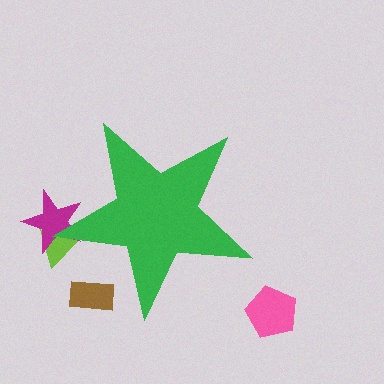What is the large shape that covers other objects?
A green star.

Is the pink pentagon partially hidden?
No, the pink pentagon is fully visible.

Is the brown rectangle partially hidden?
Yes, the brown rectangle is partially hidden behind the green star.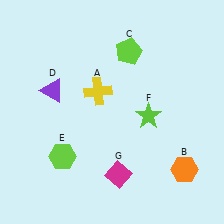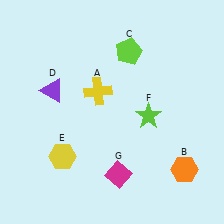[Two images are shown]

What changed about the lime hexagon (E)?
In Image 1, E is lime. In Image 2, it changed to yellow.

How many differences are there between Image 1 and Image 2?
There is 1 difference between the two images.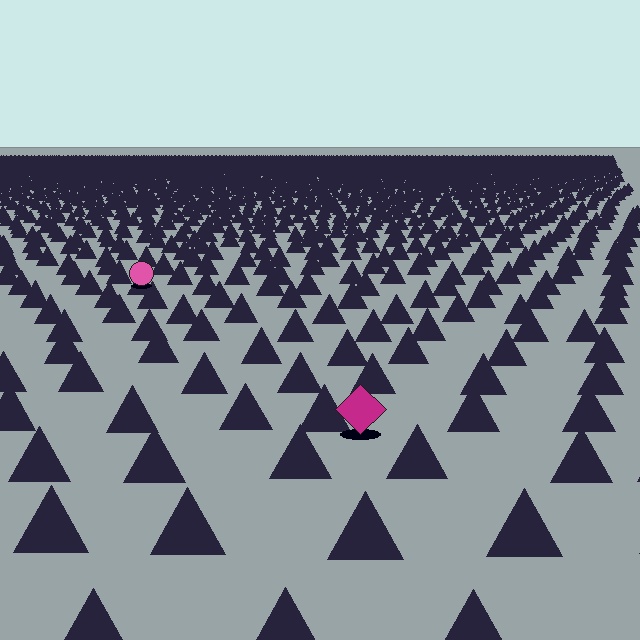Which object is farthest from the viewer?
The pink circle is farthest from the viewer. It appears smaller and the ground texture around it is denser.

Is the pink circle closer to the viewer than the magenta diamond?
No. The magenta diamond is closer — you can tell from the texture gradient: the ground texture is coarser near it.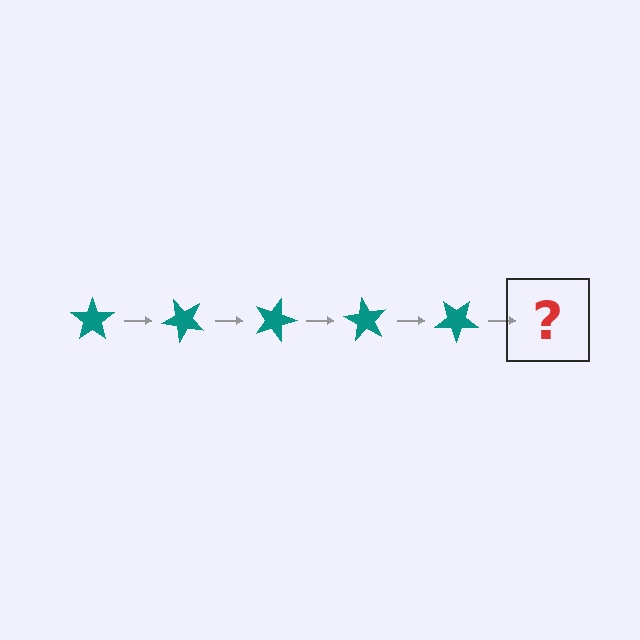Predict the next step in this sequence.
The next step is a teal star rotated 225 degrees.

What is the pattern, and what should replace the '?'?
The pattern is that the star rotates 45 degrees each step. The '?' should be a teal star rotated 225 degrees.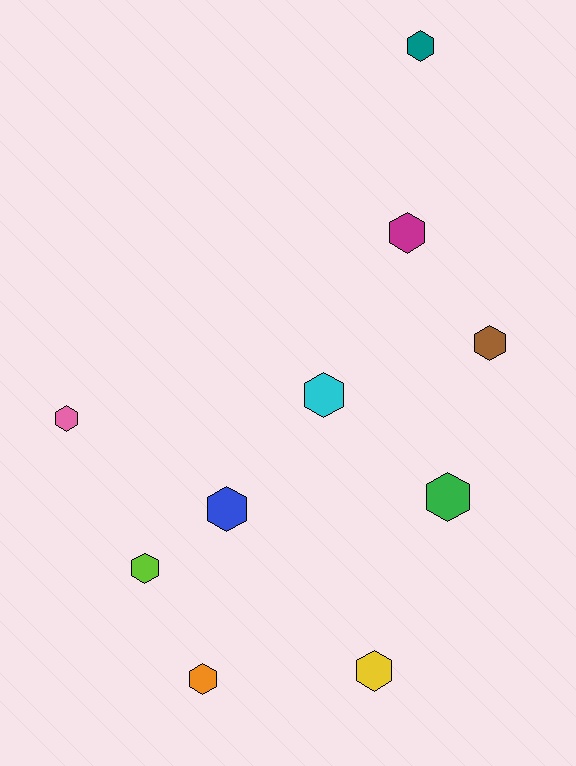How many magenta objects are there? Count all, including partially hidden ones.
There is 1 magenta object.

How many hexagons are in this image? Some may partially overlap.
There are 10 hexagons.